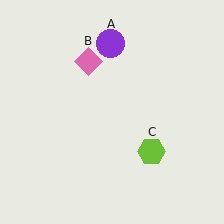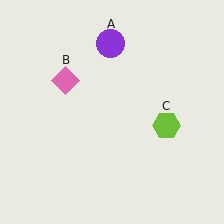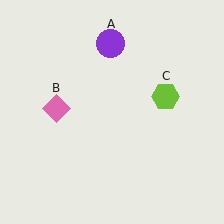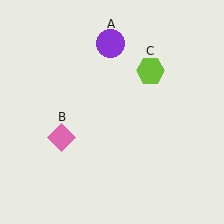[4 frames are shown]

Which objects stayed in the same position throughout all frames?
Purple circle (object A) remained stationary.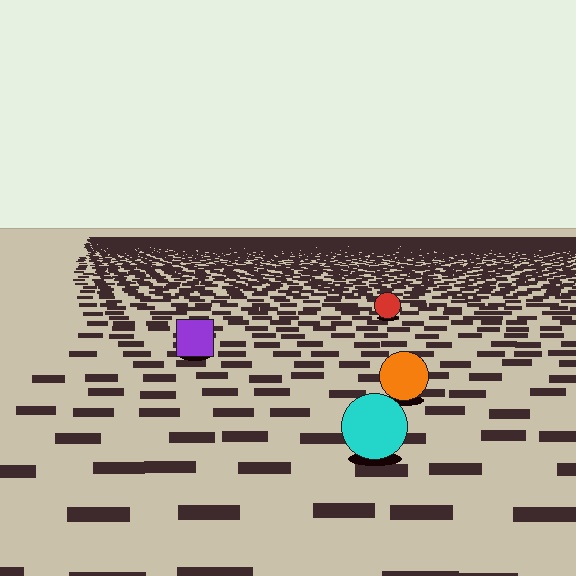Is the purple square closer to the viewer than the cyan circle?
No. The cyan circle is closer — you can tell from the texture gradient: the ground texture is coarser near it.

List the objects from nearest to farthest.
From nearest to farthest: the cyan circle, the orange circle, the purple square, the red circle.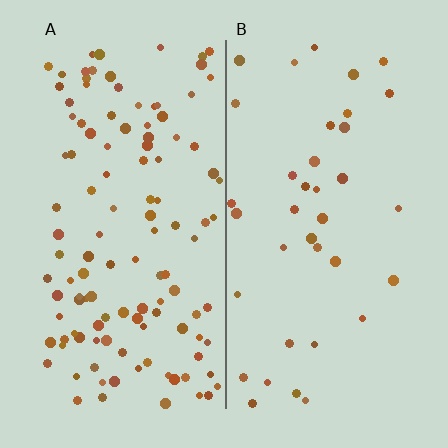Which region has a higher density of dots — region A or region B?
A (the left).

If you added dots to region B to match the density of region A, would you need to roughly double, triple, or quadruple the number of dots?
Approximately triple.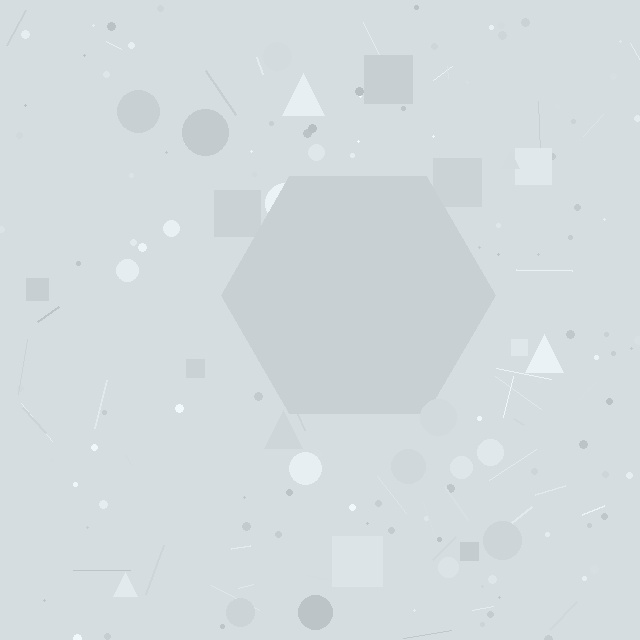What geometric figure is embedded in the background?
A hexagon is embedded in the background.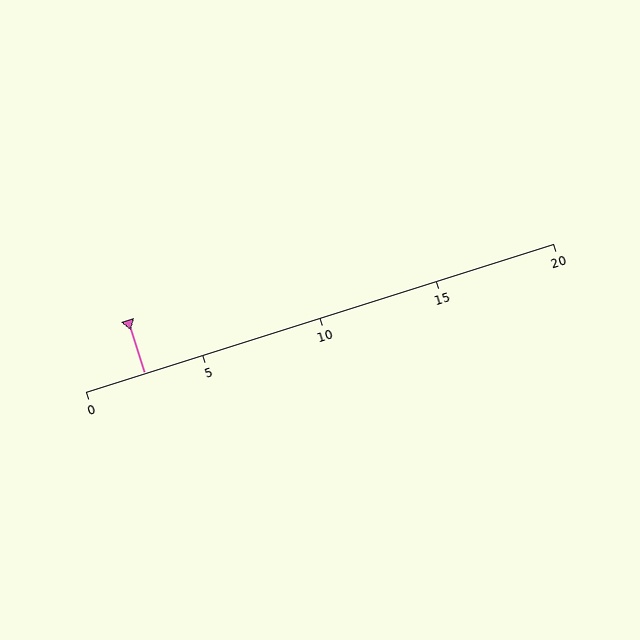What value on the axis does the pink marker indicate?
The marker indicates approximately 2.5.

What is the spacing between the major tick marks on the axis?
The major ticks are spaced 5 apart.